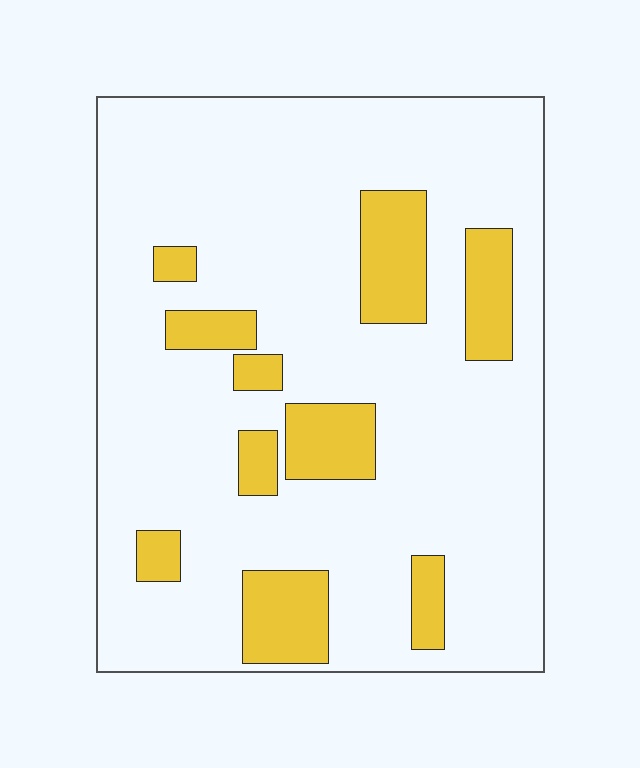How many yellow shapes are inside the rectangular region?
10.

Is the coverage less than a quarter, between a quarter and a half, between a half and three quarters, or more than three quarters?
Less than a quarter.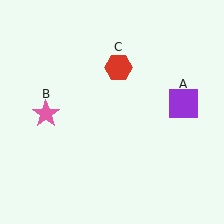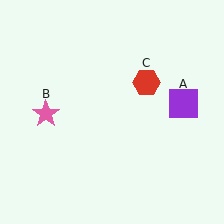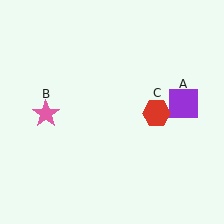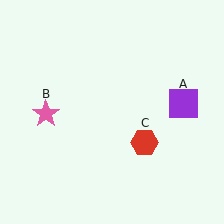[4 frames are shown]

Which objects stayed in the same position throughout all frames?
Purple square (object A) and pink star (object B) remained stationary.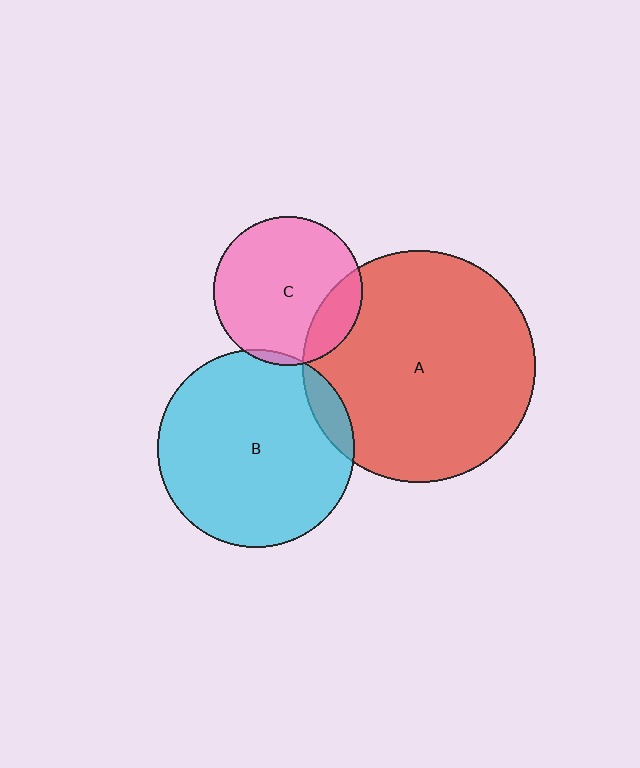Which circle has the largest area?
Circle A (red).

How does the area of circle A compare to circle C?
Approximately 2.4 times.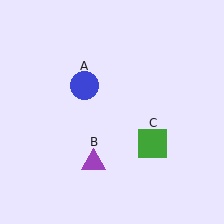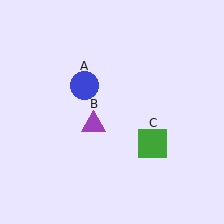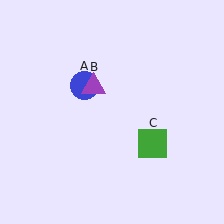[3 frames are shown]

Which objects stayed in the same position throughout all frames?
Blue circle (object A) and green square (object C) remained stationary.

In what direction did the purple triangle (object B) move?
The purple triangle (object B) moved up.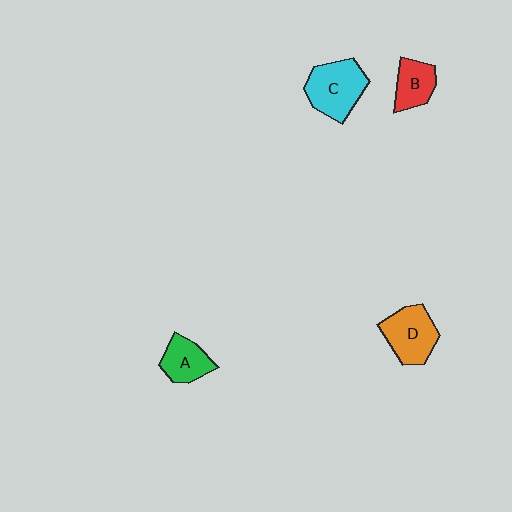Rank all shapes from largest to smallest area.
From largest to smallest: C (cyan), D (orange), A (green), B (red).